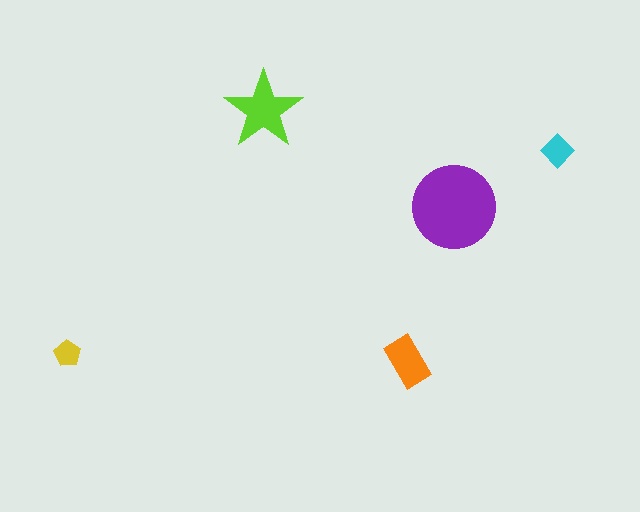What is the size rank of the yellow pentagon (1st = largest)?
5th.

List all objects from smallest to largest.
The yellow pentagon, the cyan diamond, the orange rectangle, the lime star, the purple circle.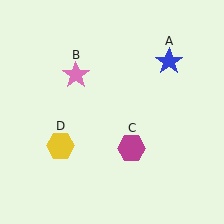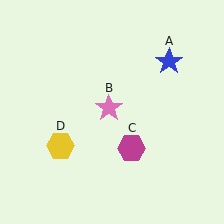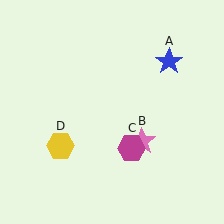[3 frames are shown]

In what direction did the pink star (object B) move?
The pink star (object B) moved down and to the right.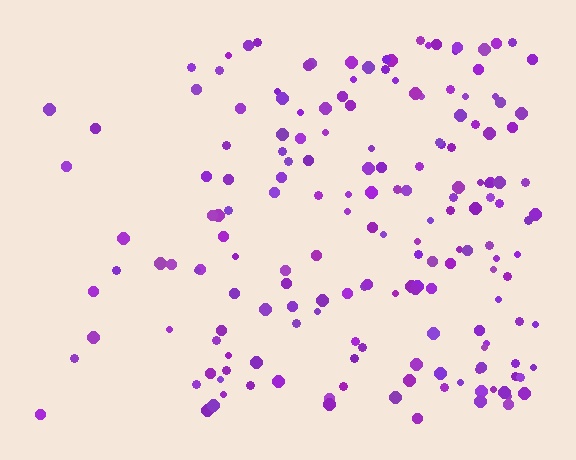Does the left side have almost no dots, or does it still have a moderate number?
Still a moderate number, just noticeably fewer than the right.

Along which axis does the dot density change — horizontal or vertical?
Horizontal.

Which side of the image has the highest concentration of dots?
The right.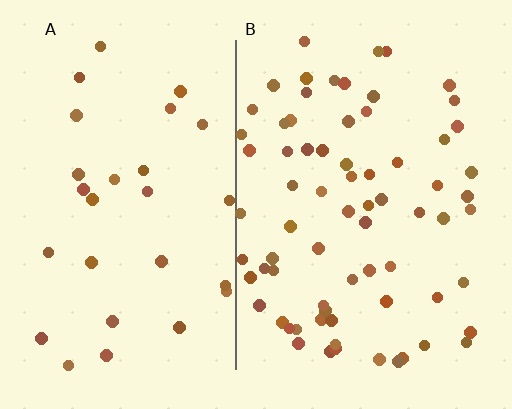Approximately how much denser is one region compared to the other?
Approximately 2.5× — region B over region A.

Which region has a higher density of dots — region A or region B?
B (the right).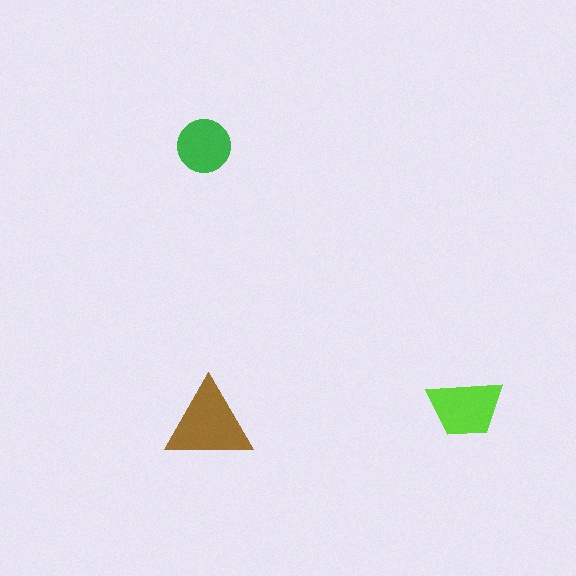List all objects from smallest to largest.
The green circle, the lime trapezoid, the brown triangle.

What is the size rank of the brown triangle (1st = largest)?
1st.